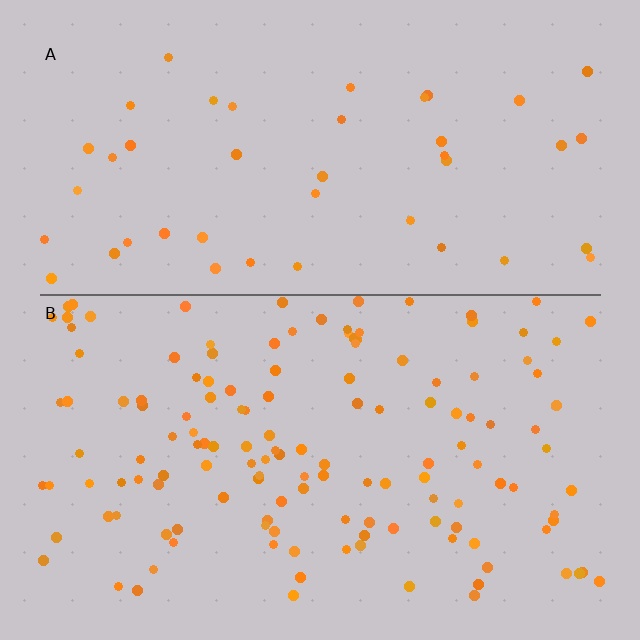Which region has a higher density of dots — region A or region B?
B (the bottom).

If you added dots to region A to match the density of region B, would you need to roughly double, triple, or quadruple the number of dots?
Approximately triple.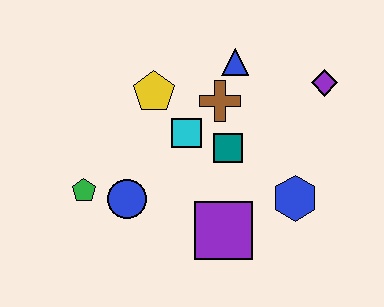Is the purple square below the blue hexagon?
Yes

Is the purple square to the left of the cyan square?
No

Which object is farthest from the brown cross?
The green pentagon is farthest from the brown cross.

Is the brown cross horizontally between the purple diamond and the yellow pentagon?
Yes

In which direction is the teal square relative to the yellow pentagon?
The teal square is to the right of the yellow pentagon.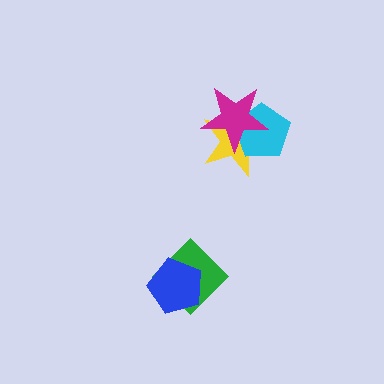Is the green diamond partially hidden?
Yes, it is partially covered by another shape.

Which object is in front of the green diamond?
The blue pentagon is in front of the green diamond.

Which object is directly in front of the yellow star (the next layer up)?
The cyan pentagon is directly in front of the yellow star.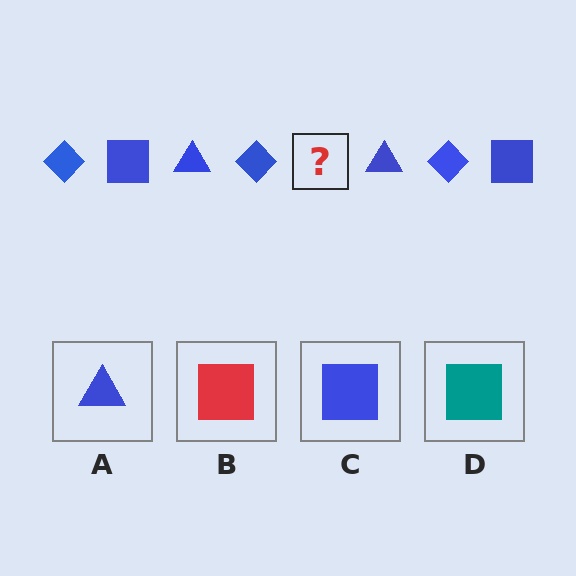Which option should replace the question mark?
Option C.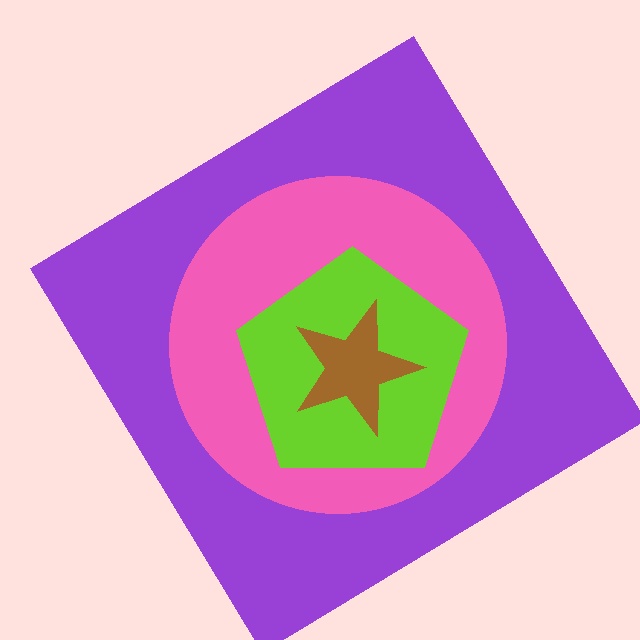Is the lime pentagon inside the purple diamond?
Yes.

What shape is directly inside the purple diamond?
The pink circle.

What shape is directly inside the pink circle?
The lime pentagon.